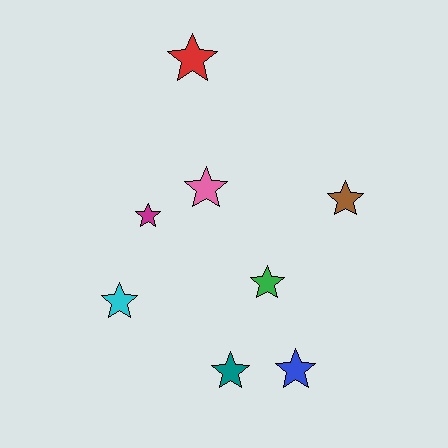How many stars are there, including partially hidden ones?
There are 8 stars.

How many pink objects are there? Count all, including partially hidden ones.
There is 1 pink object.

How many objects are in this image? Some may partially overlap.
There are 8 objects.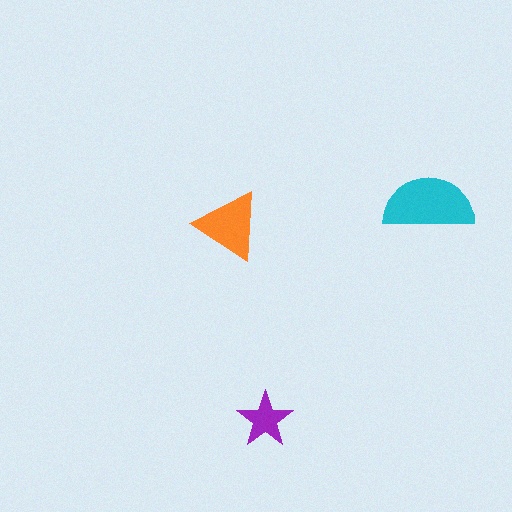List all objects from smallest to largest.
The purple star, the orange triangle, the cyan semicircle.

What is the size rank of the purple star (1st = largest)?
3rd.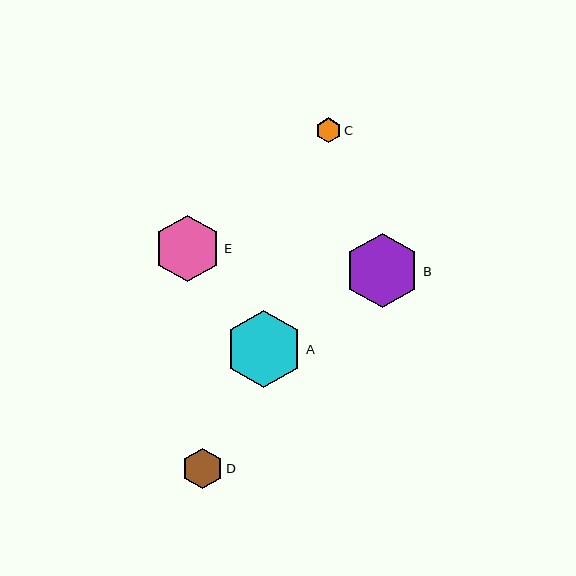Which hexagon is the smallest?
Hexagon C is the smallest with a size of approximately 25 pixels.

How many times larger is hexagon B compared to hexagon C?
Hexagon B is approximately 3.0 times the size of hexagon C.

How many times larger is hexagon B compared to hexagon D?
Hexagon B is approximately 1.8 times the size of hexagon D.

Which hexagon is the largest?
Hexagon A is the largest with a size of approximately 78 pixels.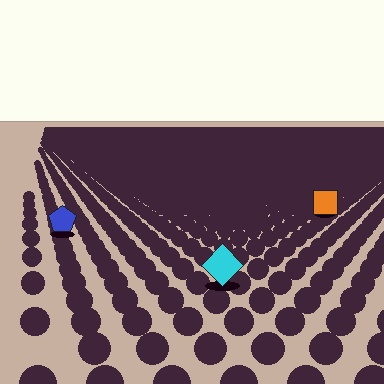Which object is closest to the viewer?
The cyan diamond is closest. The texture marks near it are larger and more spread out.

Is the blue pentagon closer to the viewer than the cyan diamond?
No. The cyan diamond is closer — you can tell from the texture gradient: the ground texture is coarser near it.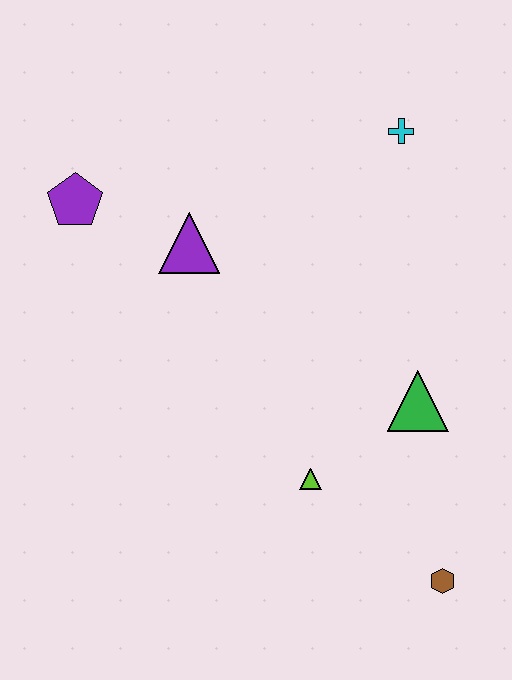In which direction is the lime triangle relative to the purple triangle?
The lime triangle is below the purple triangle.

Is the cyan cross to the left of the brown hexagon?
Yes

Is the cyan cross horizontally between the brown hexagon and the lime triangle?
Yes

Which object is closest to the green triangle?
The lime triangle is closest to the green triangle.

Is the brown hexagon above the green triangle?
No